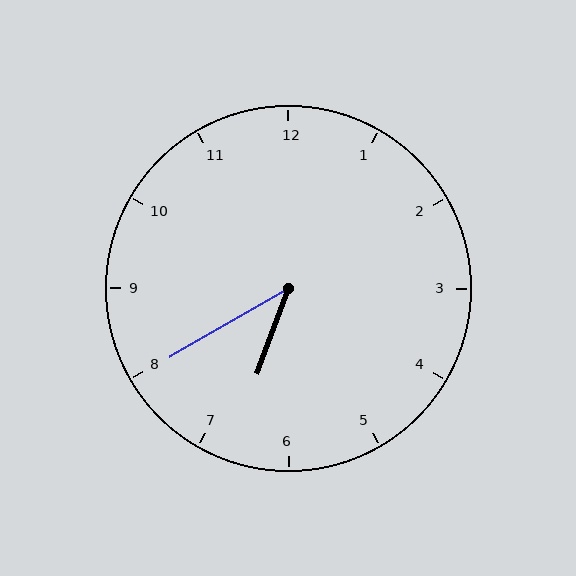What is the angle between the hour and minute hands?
Approximately 40 degrees.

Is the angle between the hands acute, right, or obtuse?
It is acute.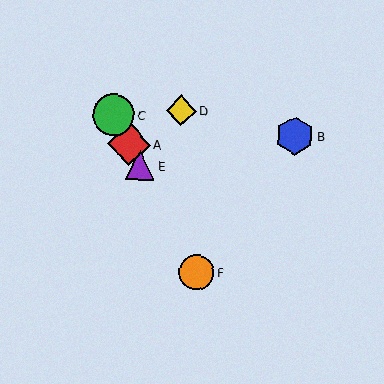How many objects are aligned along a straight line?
4 objects (A, C, E, F) are aligned along a straight line.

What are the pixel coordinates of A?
Object A is at (129, 144).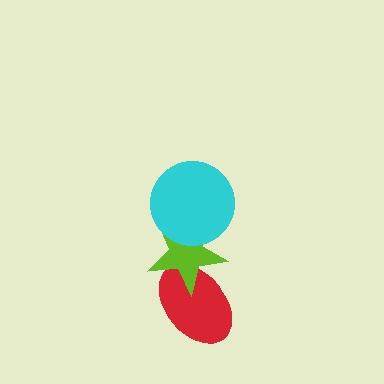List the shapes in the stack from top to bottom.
From top to bottom: the cyan circle, the lime star, the red ellipse.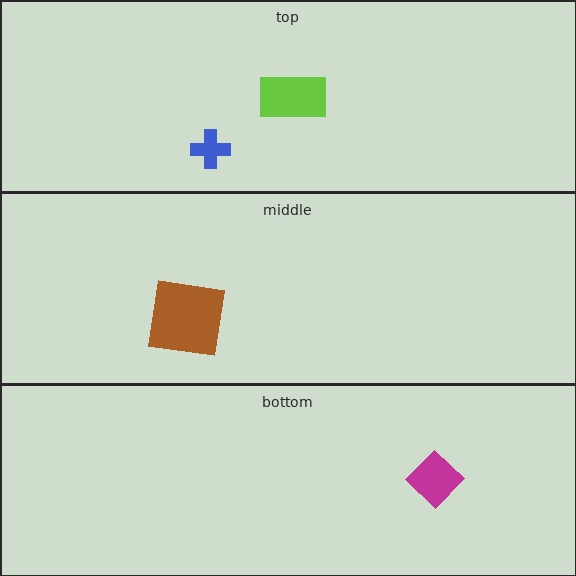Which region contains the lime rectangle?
The top region.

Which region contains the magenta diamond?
The bottom region.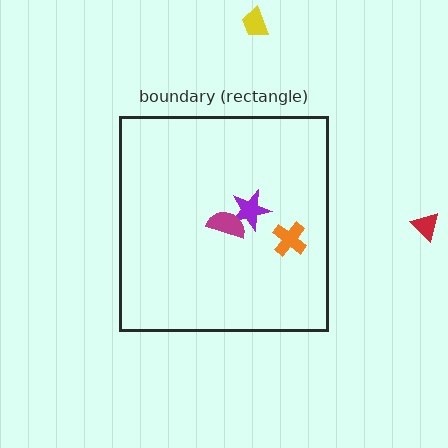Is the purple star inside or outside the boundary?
Inside.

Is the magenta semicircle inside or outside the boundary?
Inside.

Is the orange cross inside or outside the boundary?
Inside.